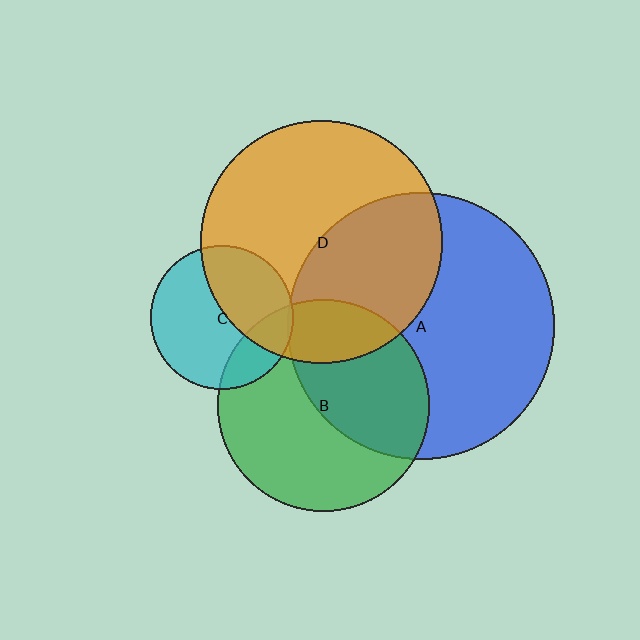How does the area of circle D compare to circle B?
Approximately 1.3 times.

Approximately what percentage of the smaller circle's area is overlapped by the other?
Approximately 45%.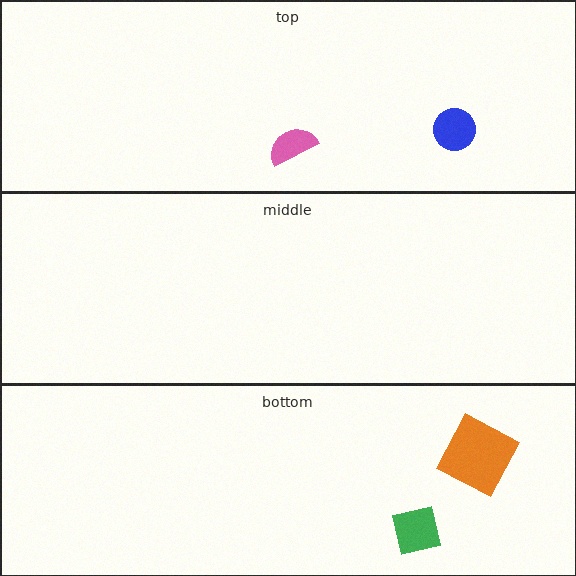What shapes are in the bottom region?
The orange square, the green square.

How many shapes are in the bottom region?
2.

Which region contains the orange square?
The bottom region.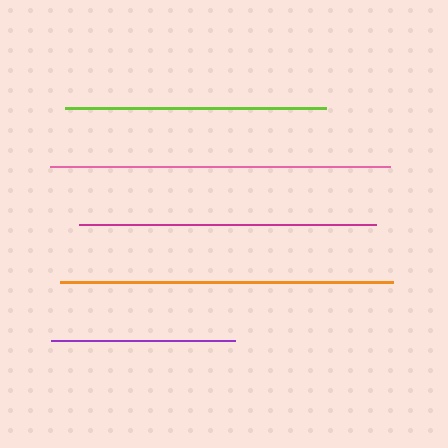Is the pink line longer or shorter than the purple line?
The pink line is longer than the purple line.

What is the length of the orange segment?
The orange segment is approximately 333 pixels long.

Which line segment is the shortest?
The purple line is the shortest at approximately 183 pixels.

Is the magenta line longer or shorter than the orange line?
The orange line is longer than the magenta line.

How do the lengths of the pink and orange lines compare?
The pink and orange lines are approximately the same length.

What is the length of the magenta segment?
The magenta segment is approximately 297 pixels long.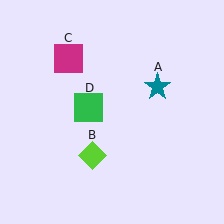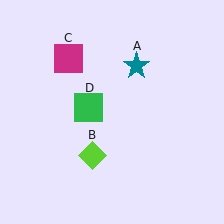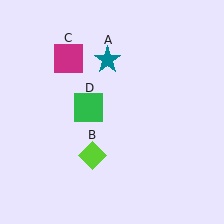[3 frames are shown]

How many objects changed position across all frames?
1 object changed position: teal star (object A).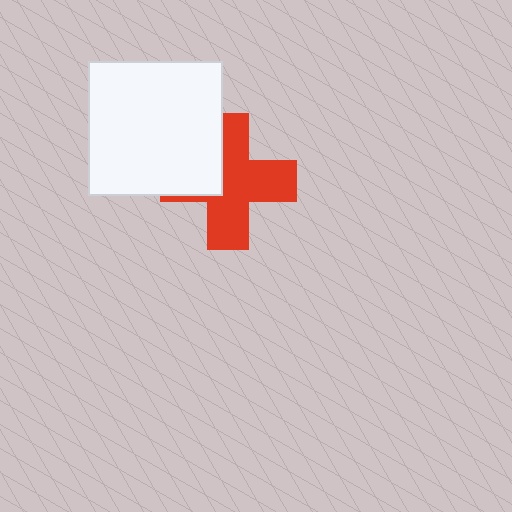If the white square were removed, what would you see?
You would see the complete red cross.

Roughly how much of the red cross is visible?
Most of it is visible (roughly 69%).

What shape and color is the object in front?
The object in front is a white square.